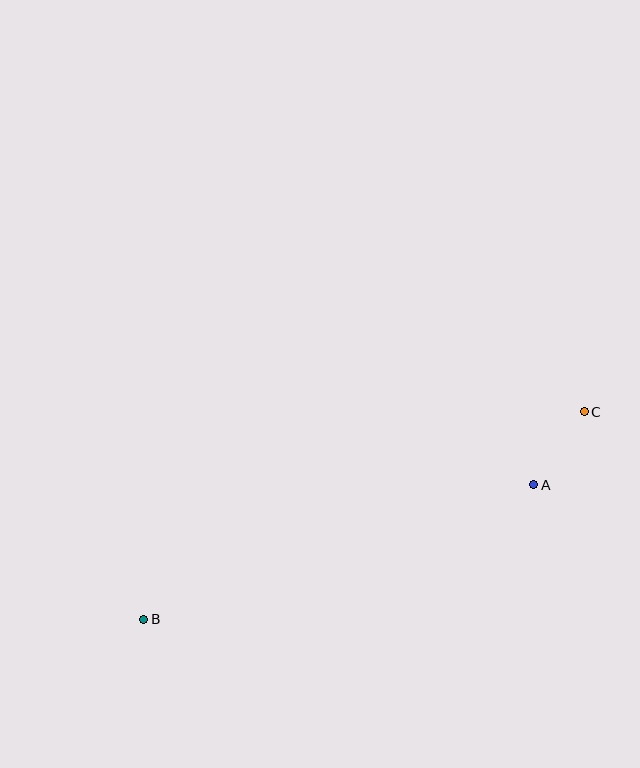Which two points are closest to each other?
Points A and C are closest to each other.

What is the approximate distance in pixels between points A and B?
The distance between A and B is approximately 413 pixels.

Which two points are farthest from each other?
Points B and C are farthest from each other.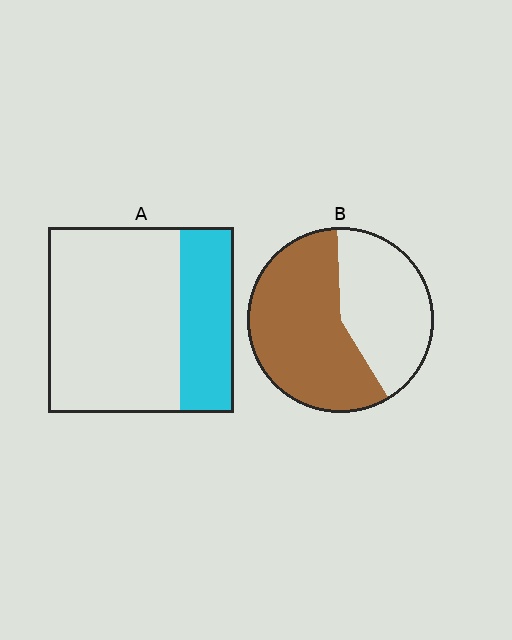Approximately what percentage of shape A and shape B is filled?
A is approximately 30% and B is approximately 60%.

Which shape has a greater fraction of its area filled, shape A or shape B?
Shape B.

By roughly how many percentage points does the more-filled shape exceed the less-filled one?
By roughly 30 percentage points (B over A).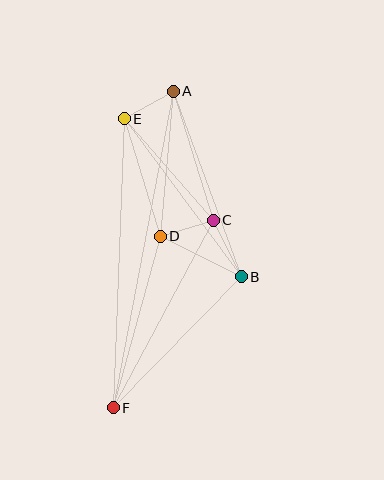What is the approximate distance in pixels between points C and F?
The distance between C and F is approximately 213 pixels.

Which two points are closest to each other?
Points C and D are closest to each other.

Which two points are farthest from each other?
Points A and F are farthest from each other.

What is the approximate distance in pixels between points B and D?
The distance between B and D is approximately 91 pixels.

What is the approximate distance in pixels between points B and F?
The distance between B and F is approximately 183 pixels.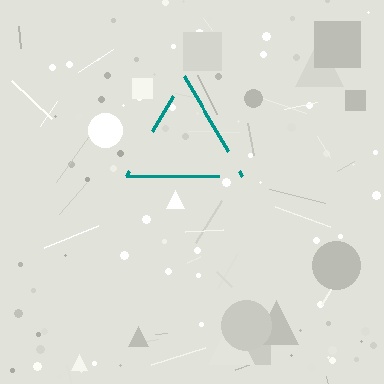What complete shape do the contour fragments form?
The contour fragments form a triangle.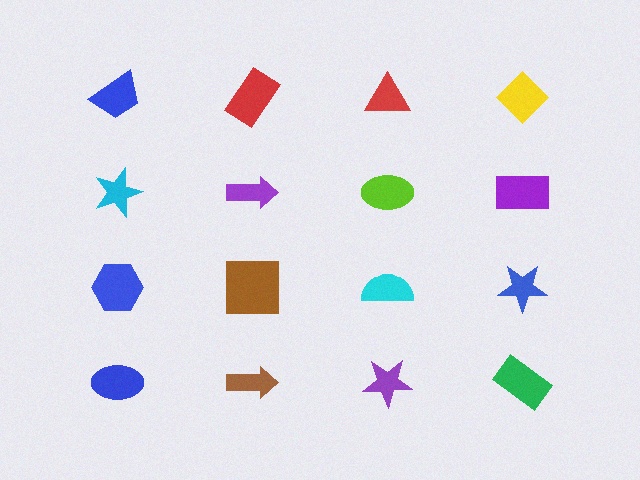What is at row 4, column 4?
A green rectangle.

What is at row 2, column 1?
A cyan star.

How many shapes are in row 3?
4 shapes.